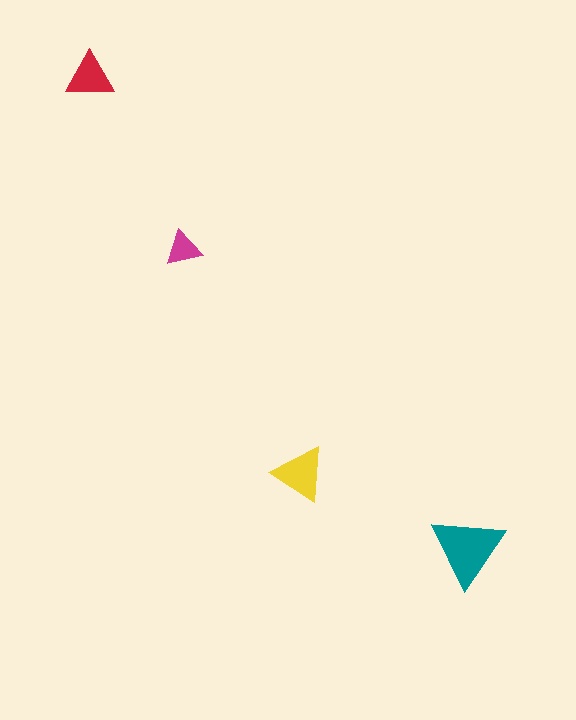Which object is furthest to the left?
The red triangle is leftmost.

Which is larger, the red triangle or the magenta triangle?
The red one.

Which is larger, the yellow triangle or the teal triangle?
The teal one.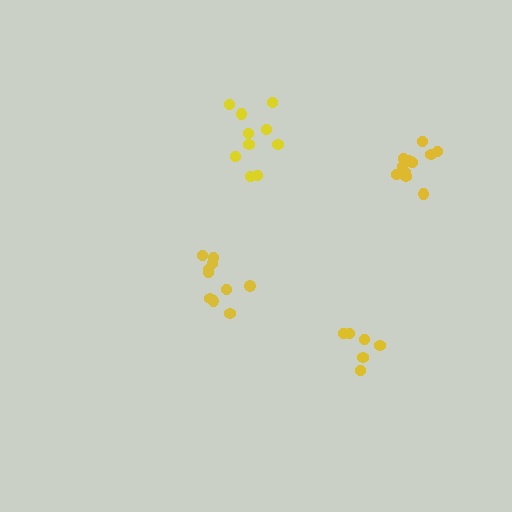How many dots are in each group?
Group 1: 12 dots, Group 2: 10 dots, Group 3: 10 dots, Group 4: 6 dots (38 total).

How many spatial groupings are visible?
There are 4 spatial groupings.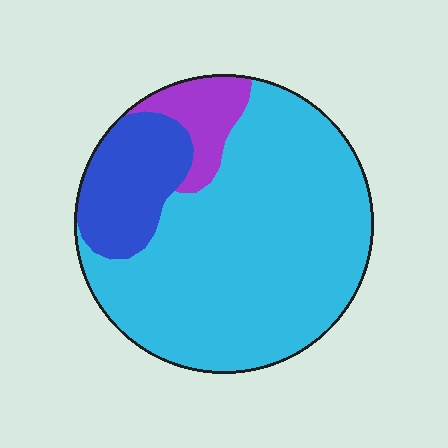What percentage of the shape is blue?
Blue covers 17% of the shape.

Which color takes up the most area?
Cyan, at roughly 75%.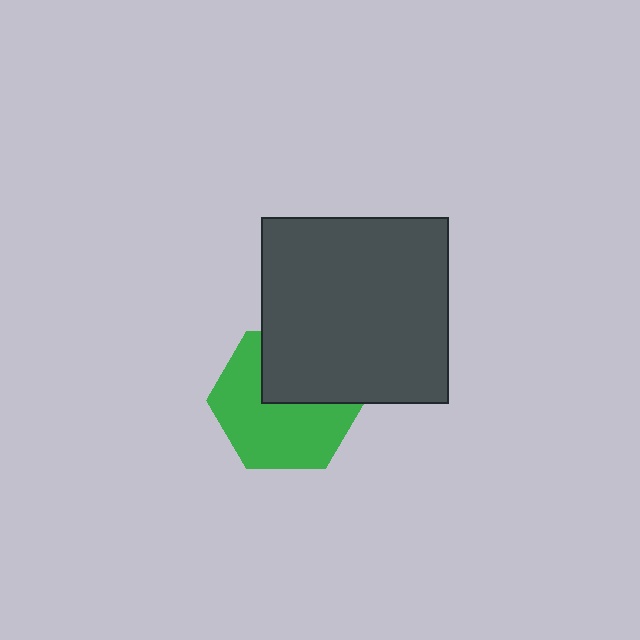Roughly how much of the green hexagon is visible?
About half of it is visible (roughly 63%).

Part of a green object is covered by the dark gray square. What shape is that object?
It is a hexagon.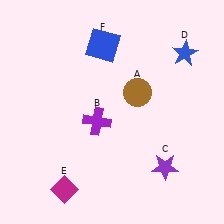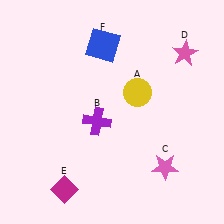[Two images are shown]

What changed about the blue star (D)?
In Image 1, D is blue. In Image 2, it changed to pink.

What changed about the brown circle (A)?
In Image 1, A is brown. In Image 2, it changed to yellow.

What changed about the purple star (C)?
In Image 1, C is purple. In Image 2, it changed to pink.